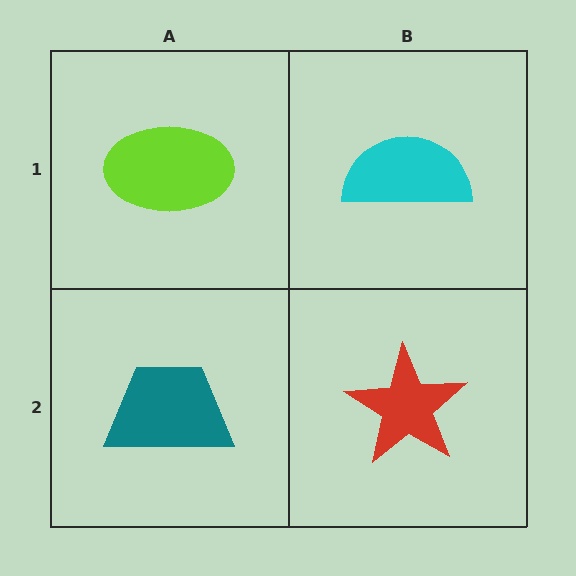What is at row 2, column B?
A red star.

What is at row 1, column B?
A cyan semicircle.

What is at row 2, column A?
A teal trapezoid.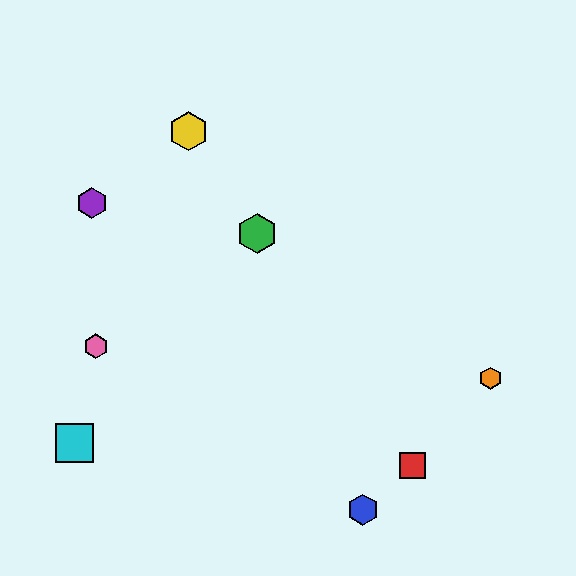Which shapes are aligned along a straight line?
The red square, the green hexagon, the yellow hexagon are aligned along a straight line.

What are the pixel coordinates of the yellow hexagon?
The yellow hexagon is at (189, 131).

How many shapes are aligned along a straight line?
3 shapes (the red square, the green hexagon, the yellow hexagon) are aligned along a straight line.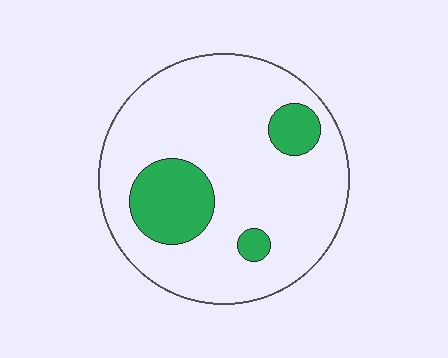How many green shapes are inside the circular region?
3.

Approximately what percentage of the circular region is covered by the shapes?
Approximately 20%.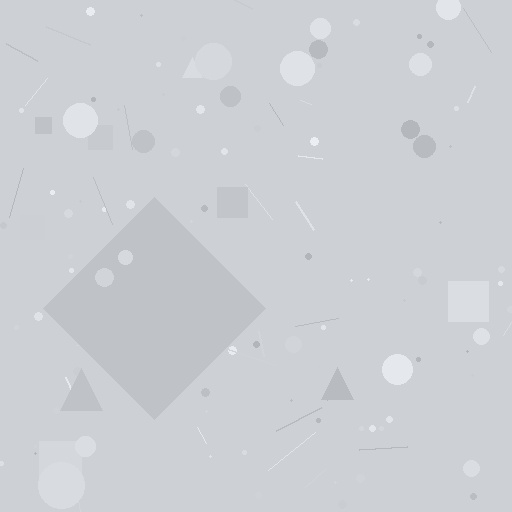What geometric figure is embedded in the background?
A diamond is embedded in the background.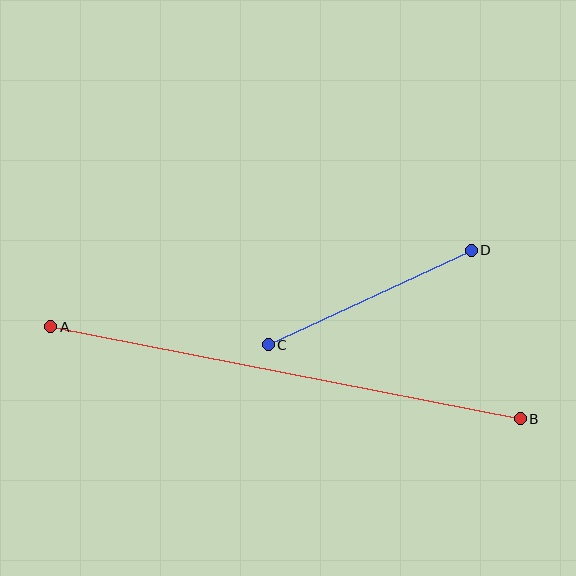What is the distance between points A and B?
The distance is approximately 478 pixels.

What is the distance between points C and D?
The distance is approximately 224 pixels.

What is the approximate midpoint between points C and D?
The midpoint is at approximately (370, 297) pixels.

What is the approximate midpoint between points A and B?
The midpoint is at approximately (286, 373) pixels.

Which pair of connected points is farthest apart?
Points A and B are farthest apart.